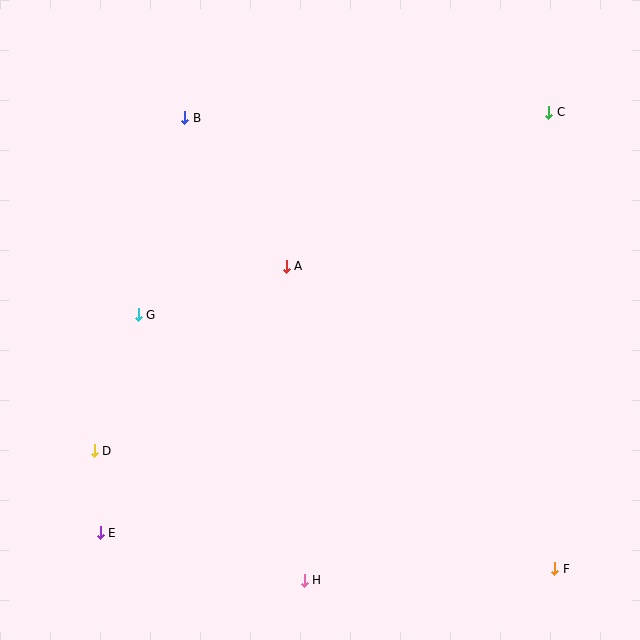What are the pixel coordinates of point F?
Point F is at (555, 569).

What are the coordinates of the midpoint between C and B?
The midpoint between C and B is at (367, 115).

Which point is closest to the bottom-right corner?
Point F is closest to the bottom-right corner.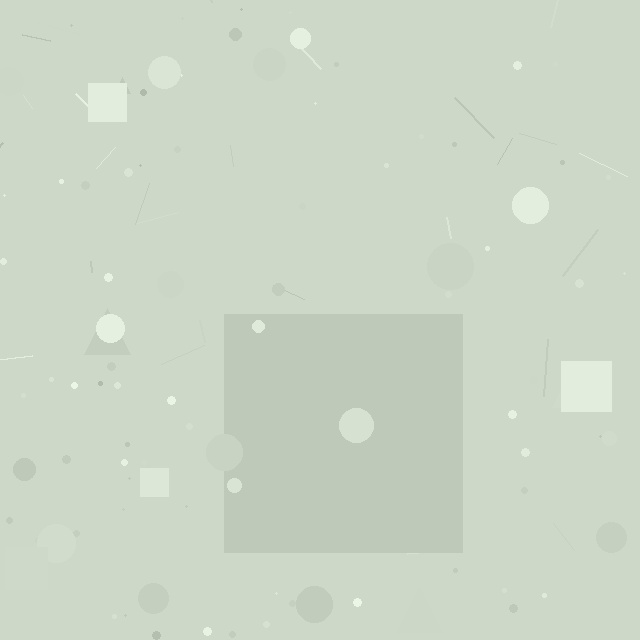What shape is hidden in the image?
A square is hidden in the image.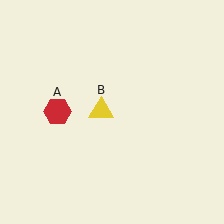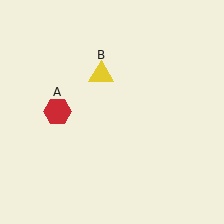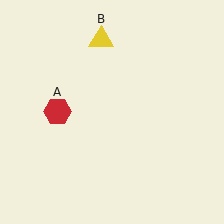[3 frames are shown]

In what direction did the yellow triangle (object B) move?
The yellow triangle (object B) moved up.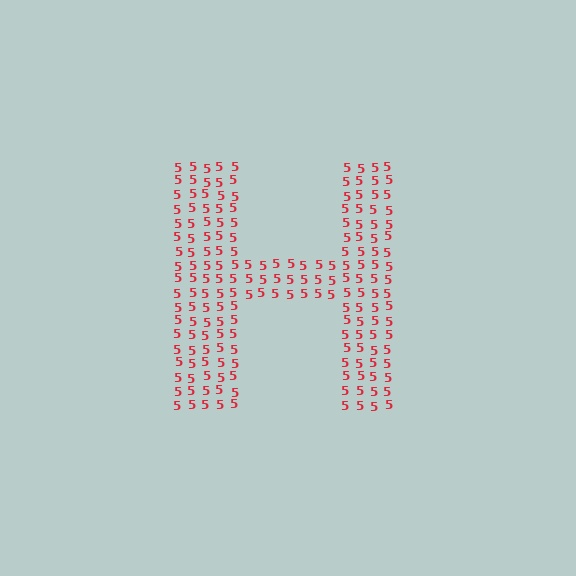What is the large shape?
The large shape is the letter H.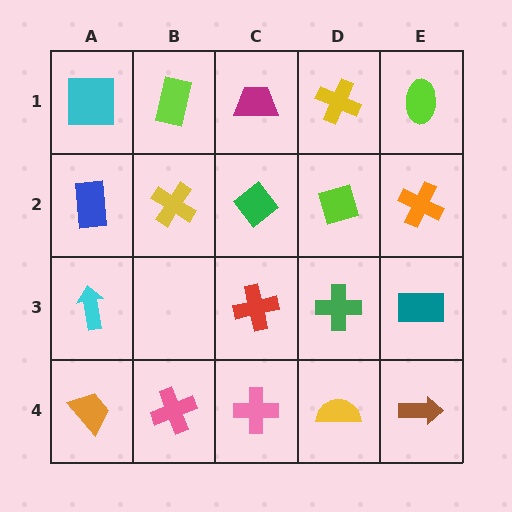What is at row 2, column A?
A blue rectangle.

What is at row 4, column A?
An orange trapezoid.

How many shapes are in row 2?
5 shapes.